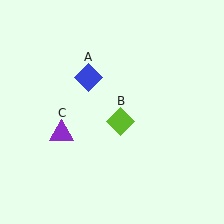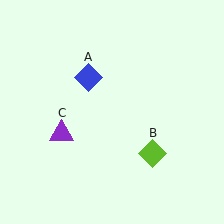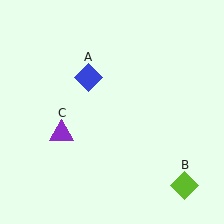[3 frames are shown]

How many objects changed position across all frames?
1 object changed position: lime diamond (object B).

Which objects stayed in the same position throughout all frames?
Blue diamond (object A) and purple triangle (object C) remained stationary.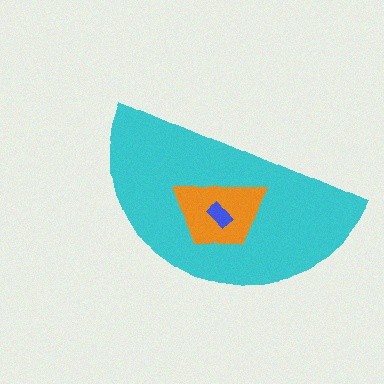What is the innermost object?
The blue rectangle.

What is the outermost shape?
The cyan semicircle.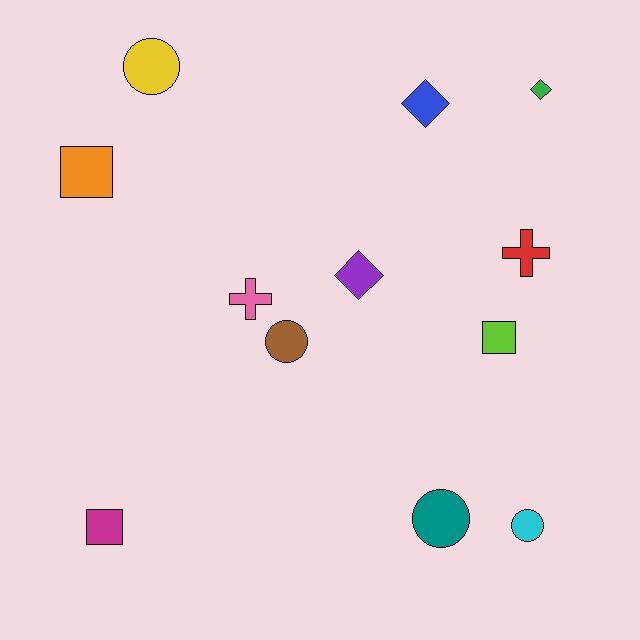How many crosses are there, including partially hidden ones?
There are 2 crosses.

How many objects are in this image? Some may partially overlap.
There are 12 objects.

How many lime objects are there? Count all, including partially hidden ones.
There is 1 lime object.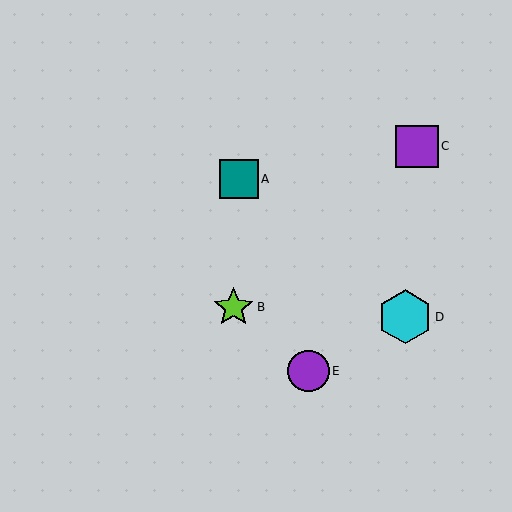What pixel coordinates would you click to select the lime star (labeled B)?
Click at (234, 307) to select the lime star B.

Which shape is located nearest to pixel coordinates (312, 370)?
The purple circle (labeled E) at (308, 371) is nearest to that location.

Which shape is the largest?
The cyan hexagon (labeled D) is the largest.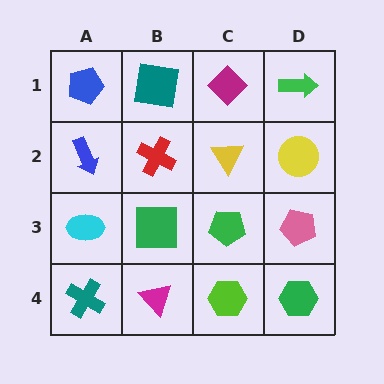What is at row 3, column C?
A green pentagon.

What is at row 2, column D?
A yellow circle.